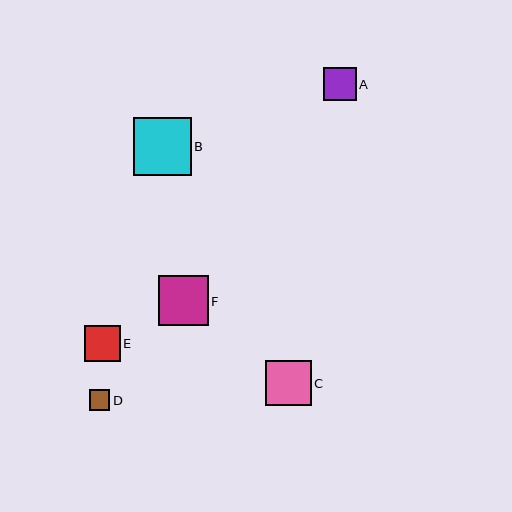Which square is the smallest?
Square D is the smallest with a size of approximately 20 pixels.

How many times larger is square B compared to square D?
Square B is approximately 2.8 times the size of square D.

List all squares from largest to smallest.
From largest to smallest: B, F, C, E, A, D.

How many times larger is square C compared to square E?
Square C is approximately 1.3 times the size of square E.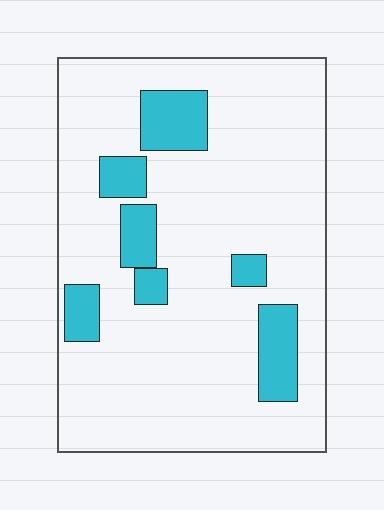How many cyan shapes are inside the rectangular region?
7.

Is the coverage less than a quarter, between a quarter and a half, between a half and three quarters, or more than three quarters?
Less than a quarter.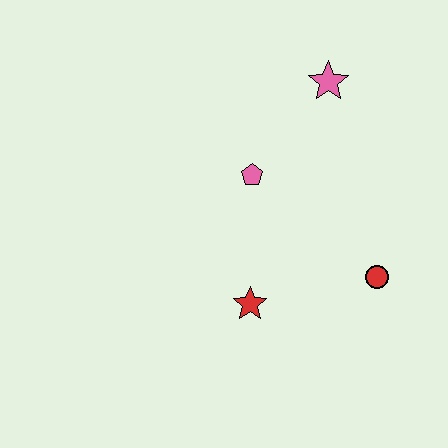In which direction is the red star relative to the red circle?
The red star is to the left of the red circle.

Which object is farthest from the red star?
The pink star is farthest from the red star.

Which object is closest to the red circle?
The red star is closest to the red circle.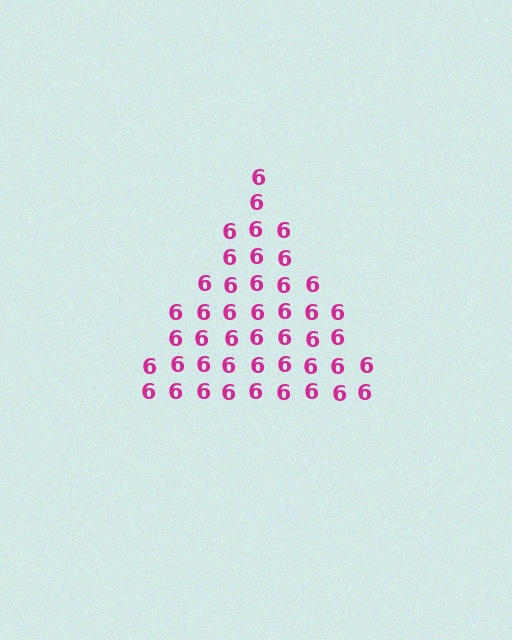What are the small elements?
The small elements are digit 6's.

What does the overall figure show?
The overall figure shows a triangle.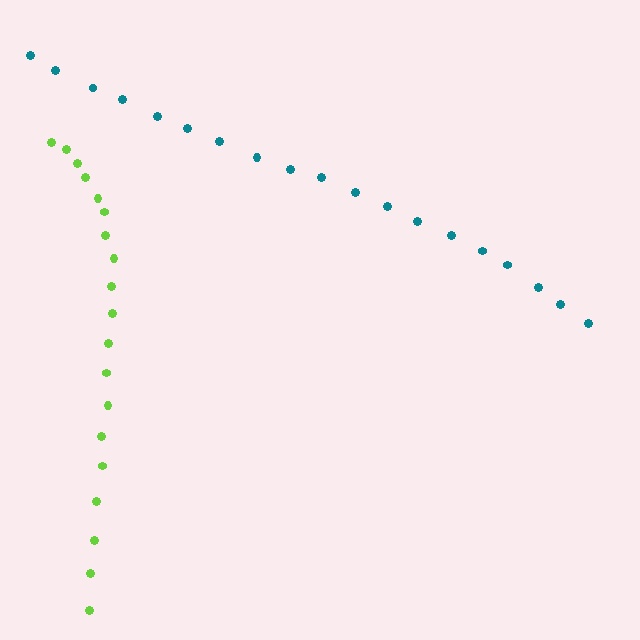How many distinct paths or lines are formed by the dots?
There are 2 distinct paths.